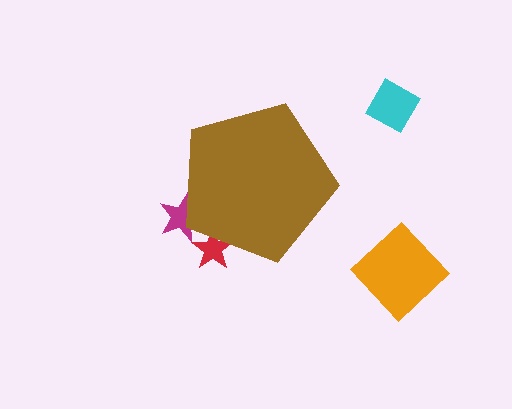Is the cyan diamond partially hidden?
No, the cyan diamond is fully visible.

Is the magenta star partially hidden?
Yes, the magenta star is partially hidden behind the brown pentagon.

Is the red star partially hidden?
Yes, the red star is partially hidden behind the brown pentagon.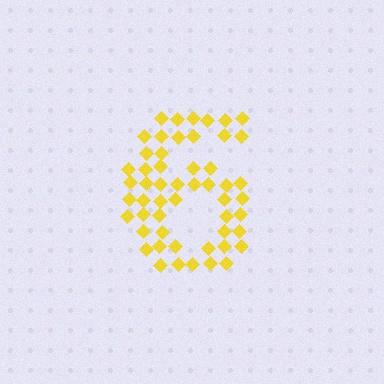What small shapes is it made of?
It is made of small diamonds.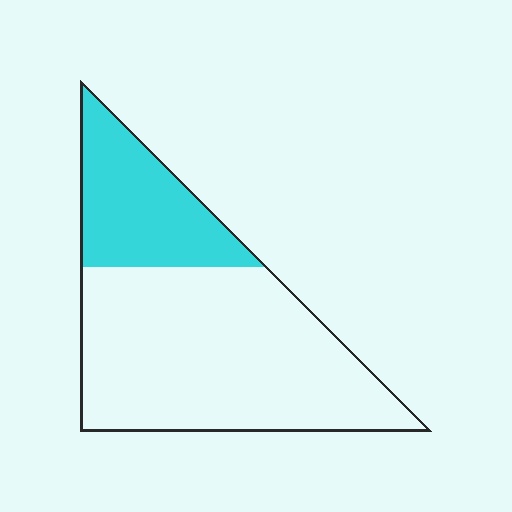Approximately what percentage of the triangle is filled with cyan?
Approximately 30%.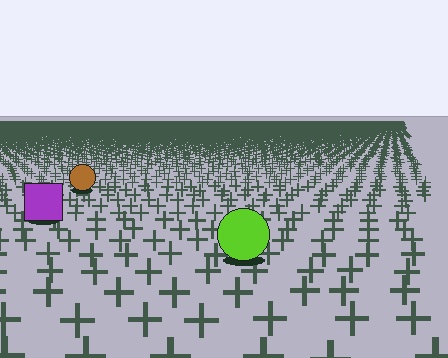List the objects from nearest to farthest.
From nearest to farthest: the lime circle, the purple square, the brown circle.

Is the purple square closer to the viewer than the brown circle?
Yes. The purple square is closer — you can tell from the texture gradient: the ground texture is coarser near it.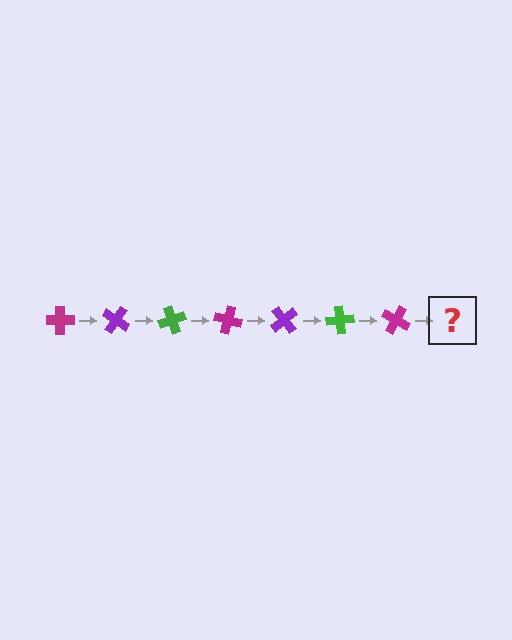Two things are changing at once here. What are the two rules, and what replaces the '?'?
The two rules are that it rotates 35 degrees each step and the color cycles through magenta, purple, and green. The '?' should be a purple cross, rotated 245 degrees from the start.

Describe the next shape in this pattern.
It should be a purple cross, rotated 245 degrees from the start.